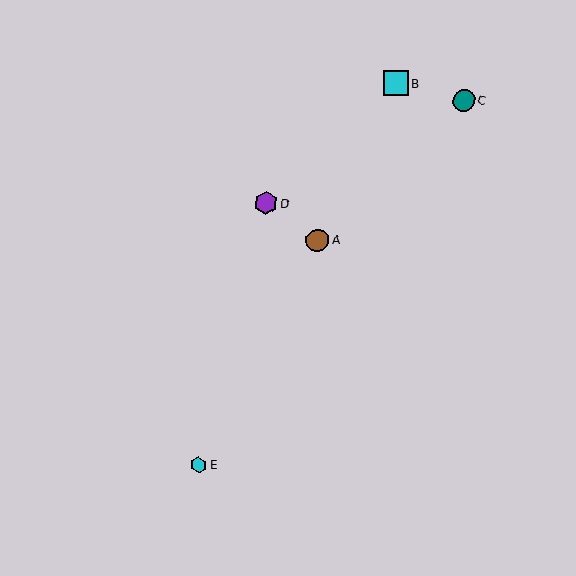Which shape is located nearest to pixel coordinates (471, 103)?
The teal circle (labeled C) at (464, 100) is nearest to that location.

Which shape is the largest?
The cyan square (labeled B) is the largest.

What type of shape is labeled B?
Shape B is a cyan square.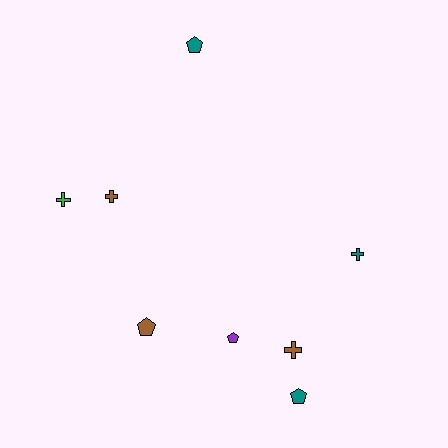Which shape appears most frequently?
Pentagon, with 4 objects.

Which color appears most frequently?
Brown, with 3 objects.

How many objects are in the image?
There are 8 objects.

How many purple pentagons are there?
There is 1 purple pentagon.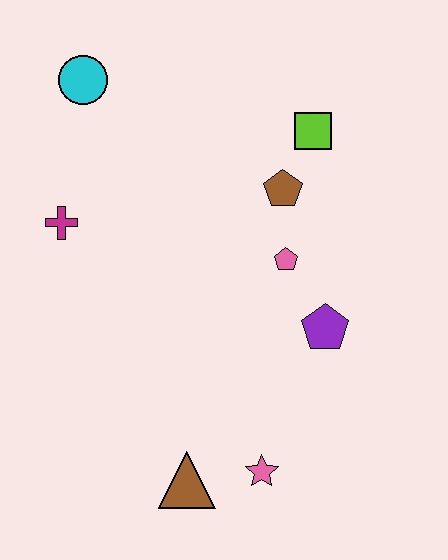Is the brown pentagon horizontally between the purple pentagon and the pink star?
Yes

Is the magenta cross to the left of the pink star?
Yes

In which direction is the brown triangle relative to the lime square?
The brown triangle is below the lime square.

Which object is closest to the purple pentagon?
The pink pentagon is closest to the purple pentagon.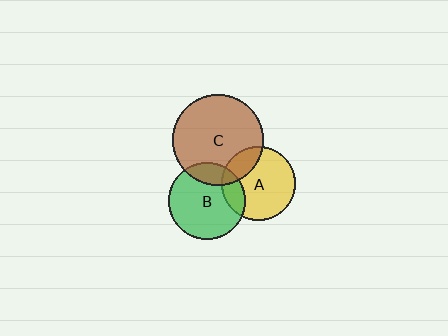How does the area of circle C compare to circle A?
Approximately 1.5 times.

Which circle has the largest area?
Circle C (brown).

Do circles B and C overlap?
Yes.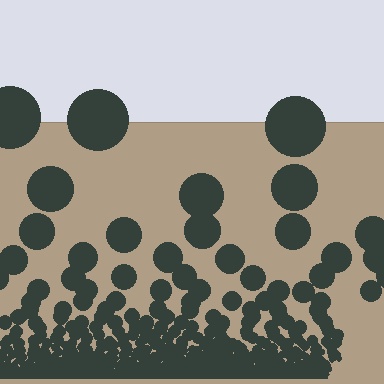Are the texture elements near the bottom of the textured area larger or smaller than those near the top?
Smaller. The gradient is inverted — elements near the bottom are smaller and denser.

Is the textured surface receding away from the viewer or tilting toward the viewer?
The surface appears to tilt toward the viewer. Texture elements get larger and sparser toward the top.